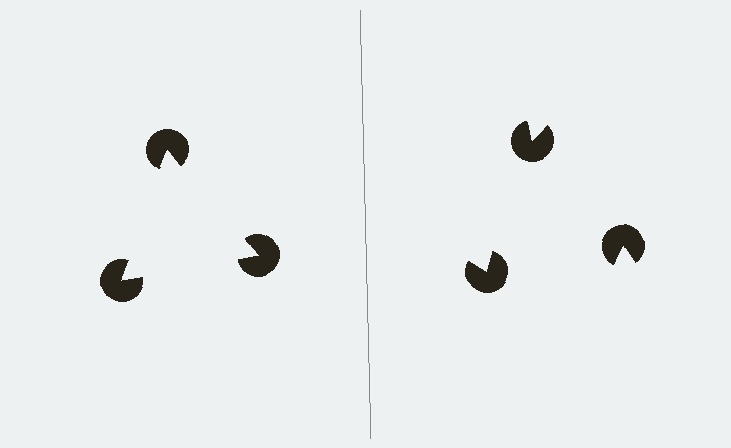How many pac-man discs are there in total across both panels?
6 — 3 on each side.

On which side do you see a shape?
An illusory triangle appears on the left side. On the right side the wedge cuts are rotated, so no coherent shape forms.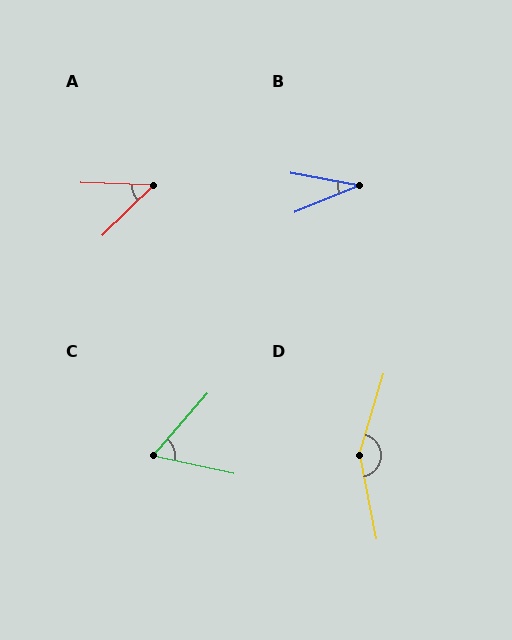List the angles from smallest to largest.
B (33°), A (47°), C (61°), D (152°).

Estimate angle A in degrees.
Approximately 47 degrees.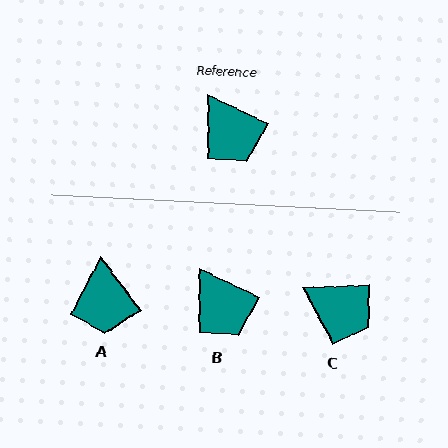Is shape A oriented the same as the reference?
No, it is off by about 27 degrees.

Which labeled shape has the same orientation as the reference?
B.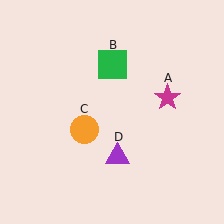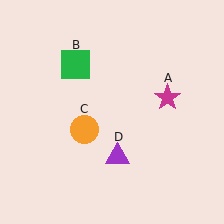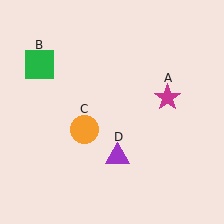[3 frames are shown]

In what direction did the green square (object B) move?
The green square (object B) moved left.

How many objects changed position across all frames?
1 object changed position: green square (object B).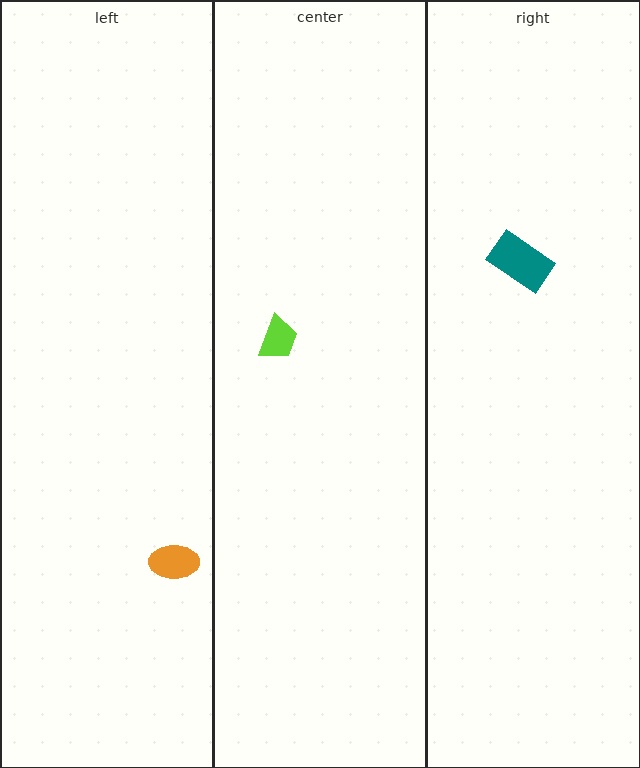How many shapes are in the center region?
1.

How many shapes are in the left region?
1.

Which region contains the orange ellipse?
The left region.